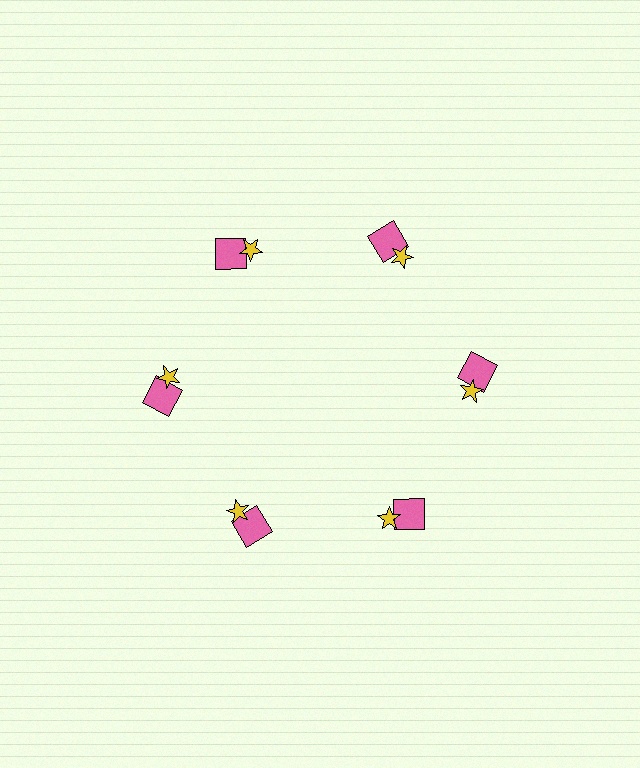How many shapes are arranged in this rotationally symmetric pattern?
There are 12 shapes, arranged in 6 groups of 2.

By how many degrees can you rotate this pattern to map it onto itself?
The pattern maps onto itself every 60 degrees of rotation.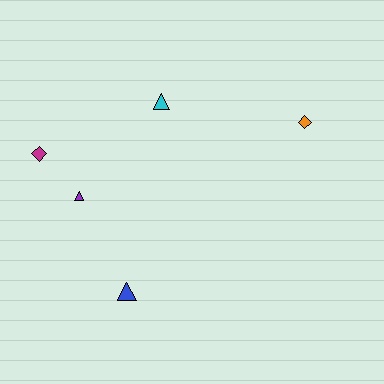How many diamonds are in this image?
There are 2 diamonds.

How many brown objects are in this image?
There are no brown objects.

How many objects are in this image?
There are 5 objects.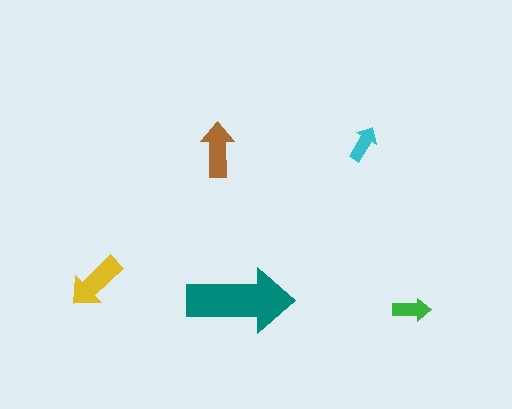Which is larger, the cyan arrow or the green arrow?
The green one.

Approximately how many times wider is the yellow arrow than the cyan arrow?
About 1.5 times wider.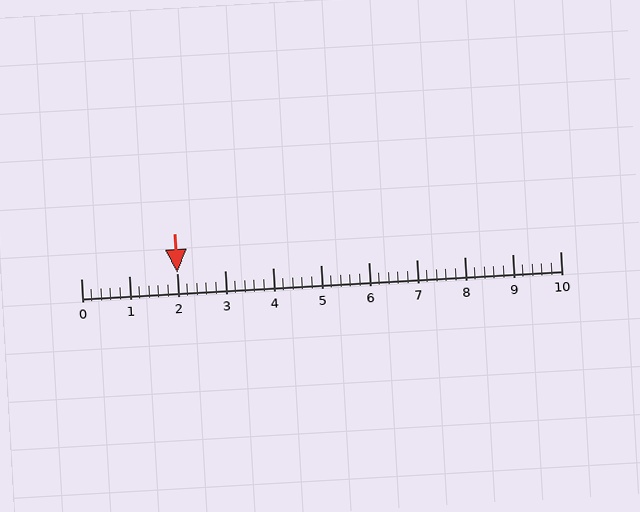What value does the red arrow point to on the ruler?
The red arrow points to approximately 2.0.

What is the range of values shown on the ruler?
The ruler shows values from 0 to 10.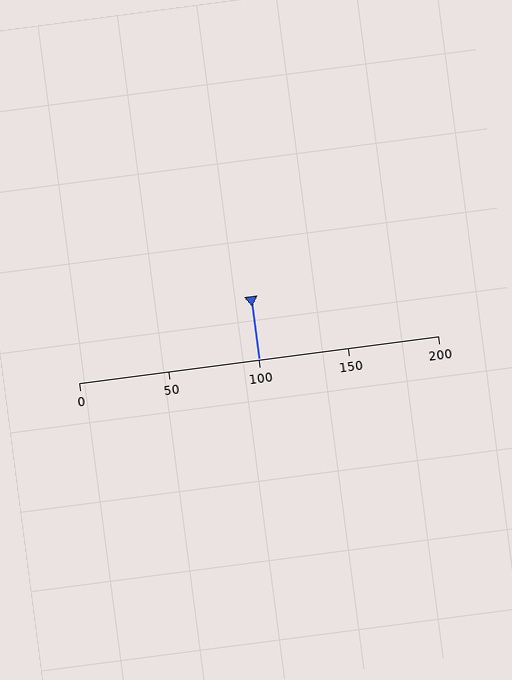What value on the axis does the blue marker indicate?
The marker indicates approximately 100.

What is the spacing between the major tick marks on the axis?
The major ticks are spaced 50 apart.